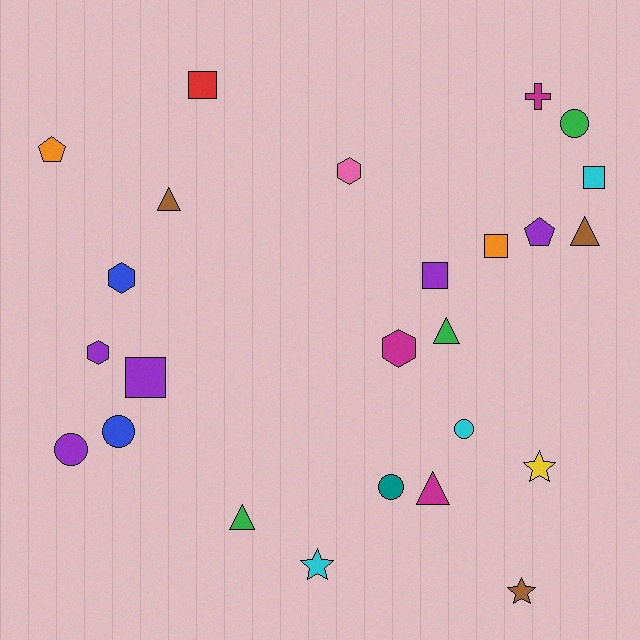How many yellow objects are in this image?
There is 1 yellow object.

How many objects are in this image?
There are 25 objects.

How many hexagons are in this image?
There are 4 hexagons.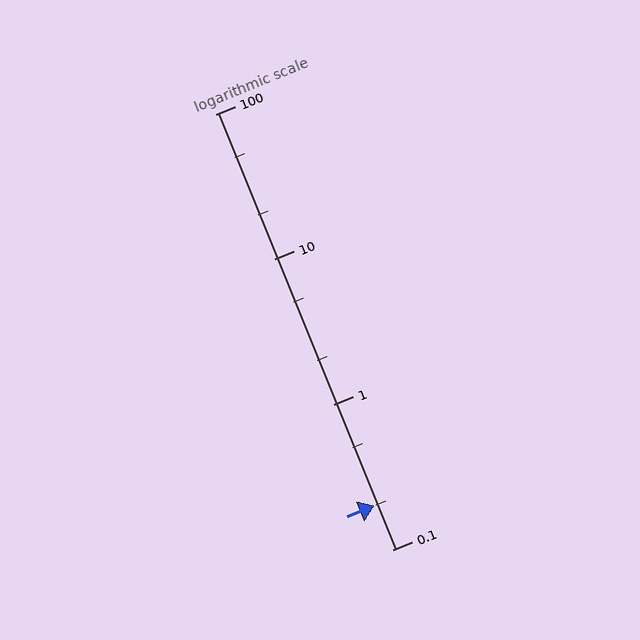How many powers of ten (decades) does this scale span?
The scale spans 3 decades, from 0.1 to 100.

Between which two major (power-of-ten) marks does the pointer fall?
The pointer is between 0.1 and 1.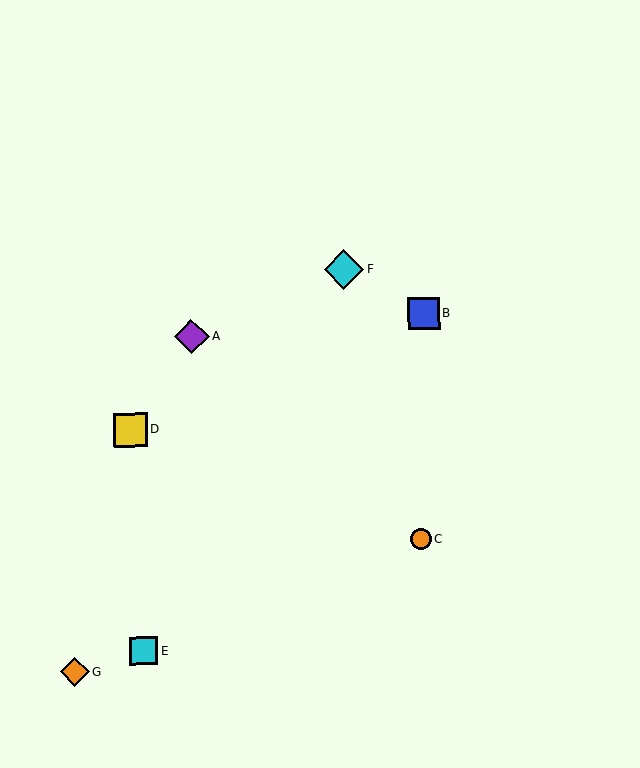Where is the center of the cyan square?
The center of the cyan square is at (144, 651).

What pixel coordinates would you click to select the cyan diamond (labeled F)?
Click at (344, 269) to select the cyan diamond F.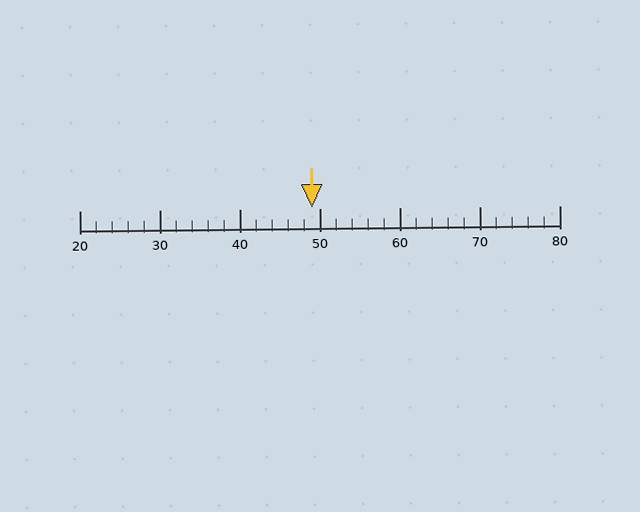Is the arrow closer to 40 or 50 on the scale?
The arrow is closer to 50.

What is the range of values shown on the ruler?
The ruler shows values from 20 to 80.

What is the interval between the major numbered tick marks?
The major tick marks are spaced 10 units apart.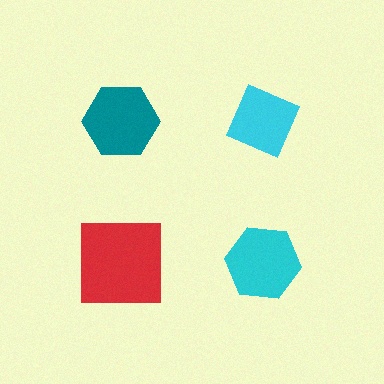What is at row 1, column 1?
A teal hexagon.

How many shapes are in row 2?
2 shapes.